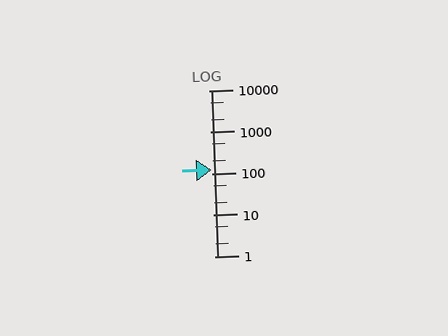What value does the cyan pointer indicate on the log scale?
The pointer indicates approximately 120.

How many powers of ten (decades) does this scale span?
The scale spans 4 decades, from 1 to 10000.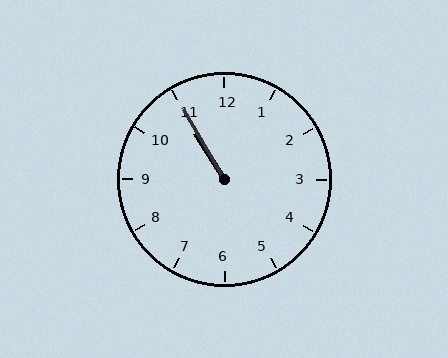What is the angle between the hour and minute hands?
Approximately 2 degrees.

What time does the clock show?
10:55.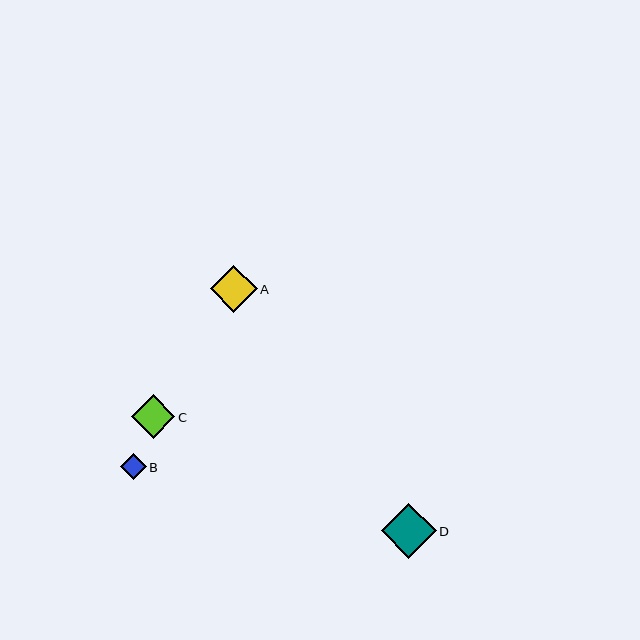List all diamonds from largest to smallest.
From largest to smallest: D, A, C, B.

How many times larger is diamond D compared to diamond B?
Diamond D is approximately 2.2 times the size of diamond B.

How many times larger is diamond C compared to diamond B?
Diamond C is approximately 1.7 times the size of diamond B.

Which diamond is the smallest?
Diamond B is the smallest with a size of approximately 25 pixels.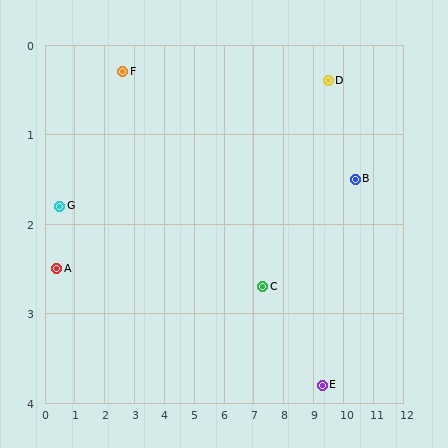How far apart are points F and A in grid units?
Points F and A are about 3.1 grid units apart.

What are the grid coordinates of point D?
Point D is at approximately (9.5, 0.4).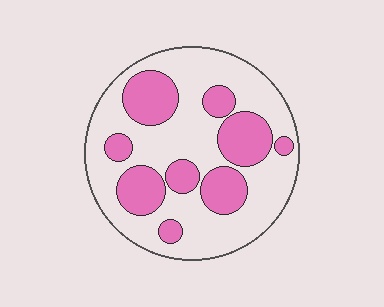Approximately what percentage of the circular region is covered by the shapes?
Approximately 35%.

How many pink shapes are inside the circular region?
9.